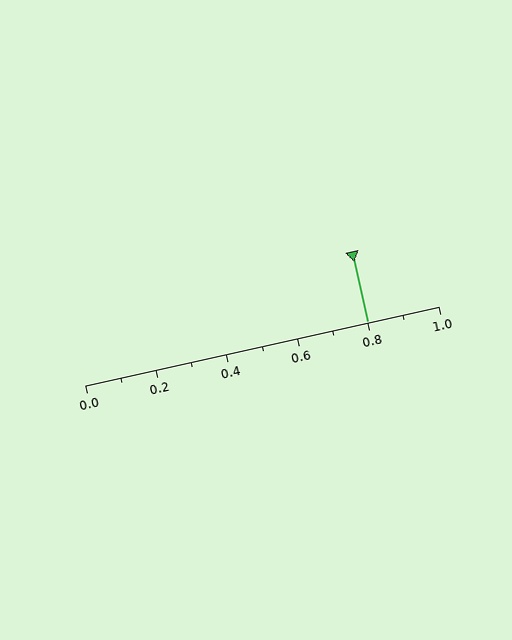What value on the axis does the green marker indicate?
The marker indicates approximately 0.8.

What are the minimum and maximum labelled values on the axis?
The axis runs from 0.0 to 1.0.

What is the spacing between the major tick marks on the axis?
The major ticks are spaced 0.2 apart.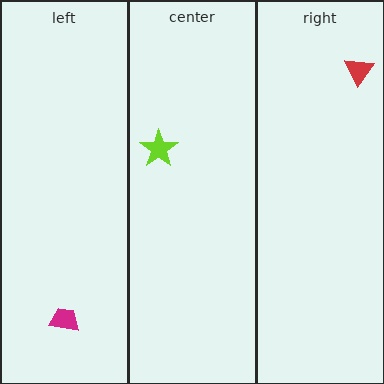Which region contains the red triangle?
The right region.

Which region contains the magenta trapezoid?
The left region.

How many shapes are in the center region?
1.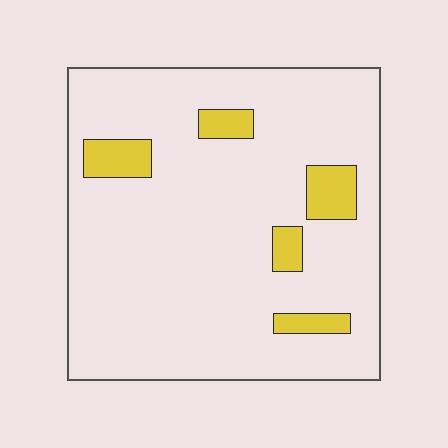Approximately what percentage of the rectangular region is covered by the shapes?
Approximately 10%.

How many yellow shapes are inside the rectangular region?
5.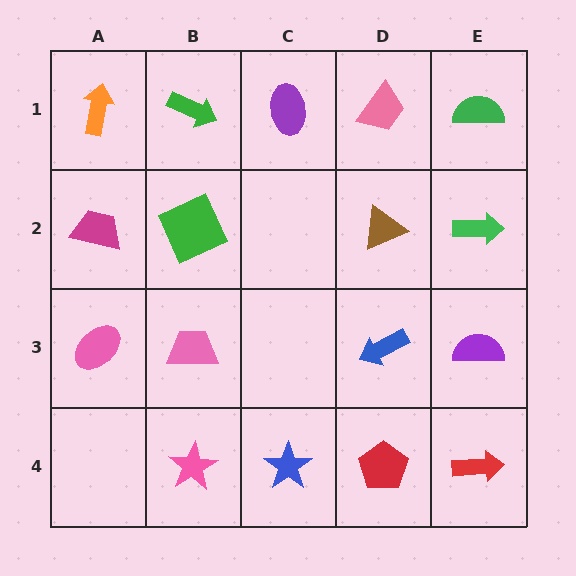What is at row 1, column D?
A pink trapezoid.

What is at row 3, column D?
A blue arrow.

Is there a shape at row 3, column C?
No, that cell is empty.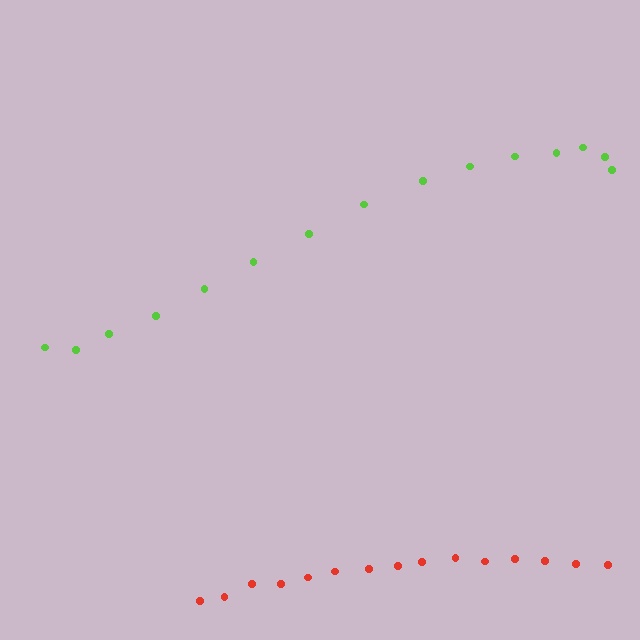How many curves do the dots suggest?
There are 2 distinct paths.